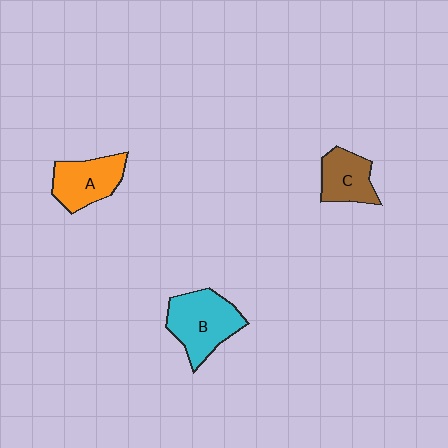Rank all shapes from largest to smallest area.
From largest to smallest: B (cyan), A (orange), C (brown).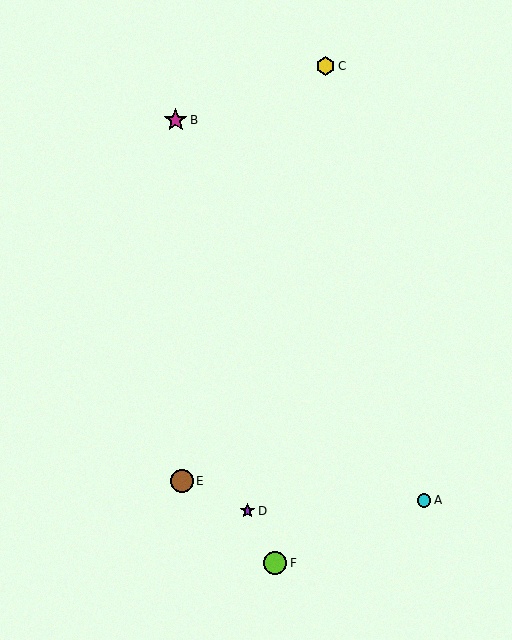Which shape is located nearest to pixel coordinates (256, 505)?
The purple star (labeled D) at (247, 511) is nearest to that location.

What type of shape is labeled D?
Shape D is a purple star.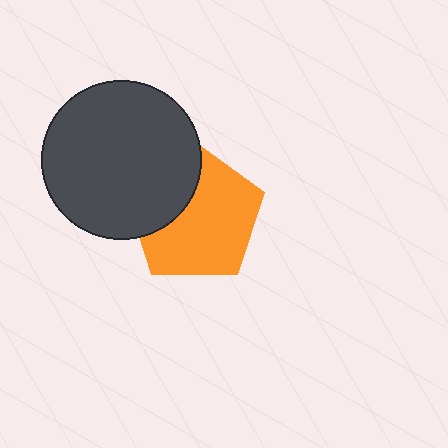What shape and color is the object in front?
The object in front is a dark gray circle.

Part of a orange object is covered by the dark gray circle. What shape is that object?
It is a pentagon.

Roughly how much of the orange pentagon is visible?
Most of it is visible (roughly 69%).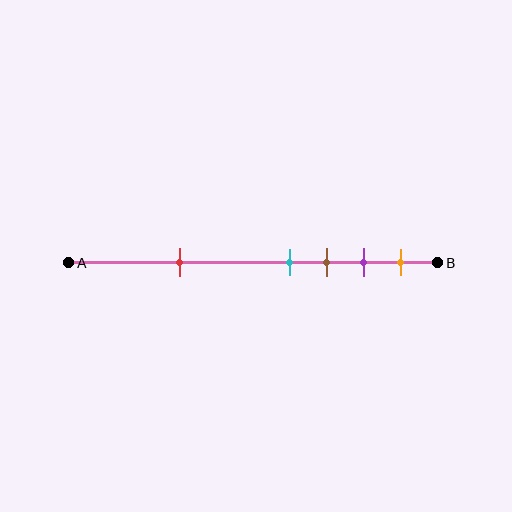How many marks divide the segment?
There are 5 marks dividing the segment.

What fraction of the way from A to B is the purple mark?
The purple mark is approximately 80% (0.8) of the way from A to B.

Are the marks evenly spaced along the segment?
No, the marks are not evenly spaced.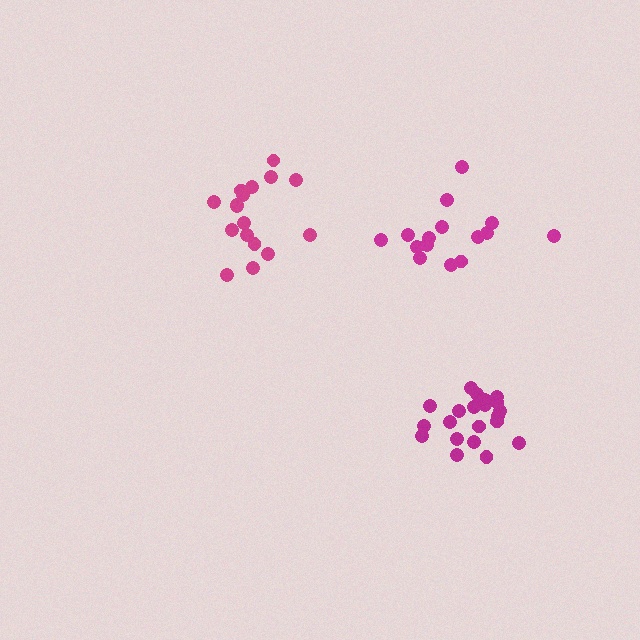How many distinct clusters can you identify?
There are 3 distinct clusters.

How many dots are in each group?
Group 1: 17 dots, Group 2: 15 dots, Group 3: 21 dots (53 total).